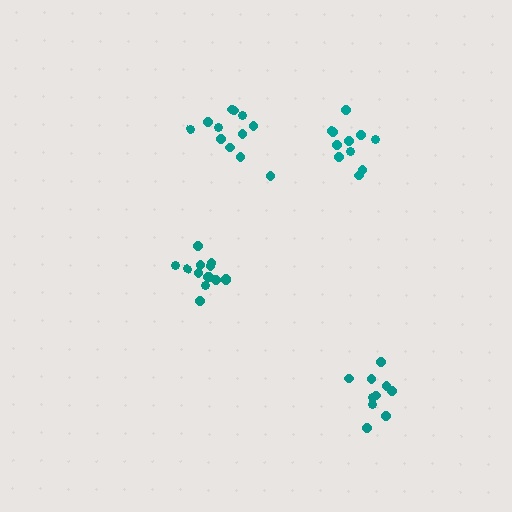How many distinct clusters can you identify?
There are 4 distinct clusters.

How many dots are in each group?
Group 1: 14 dots, Group 2: 10 dots, Group 3: 12 dots, Group 4: 11 dots (47 total).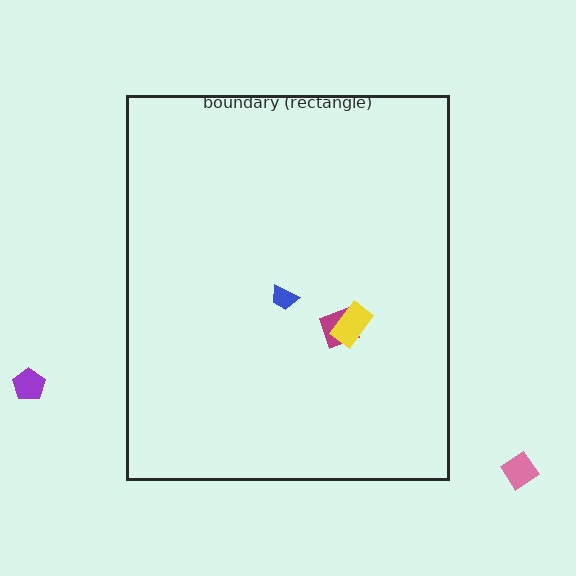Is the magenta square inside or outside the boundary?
Inside.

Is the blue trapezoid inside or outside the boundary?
Inside.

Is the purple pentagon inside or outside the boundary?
Outside.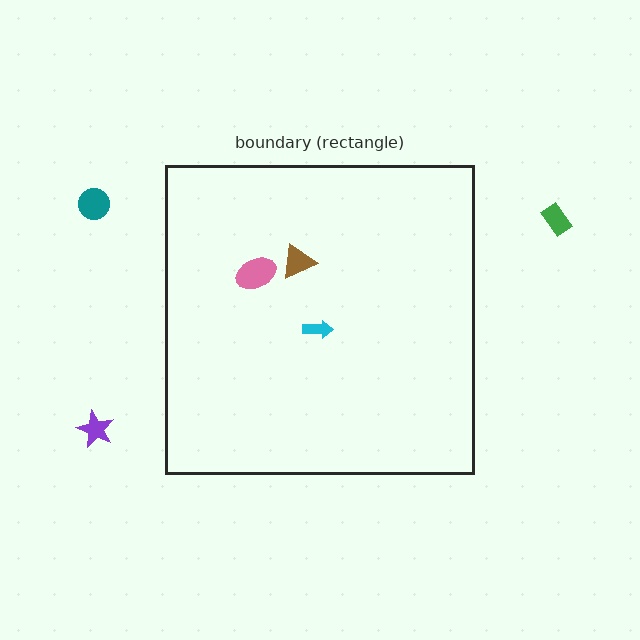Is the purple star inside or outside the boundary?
Outside.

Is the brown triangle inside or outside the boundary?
Inside.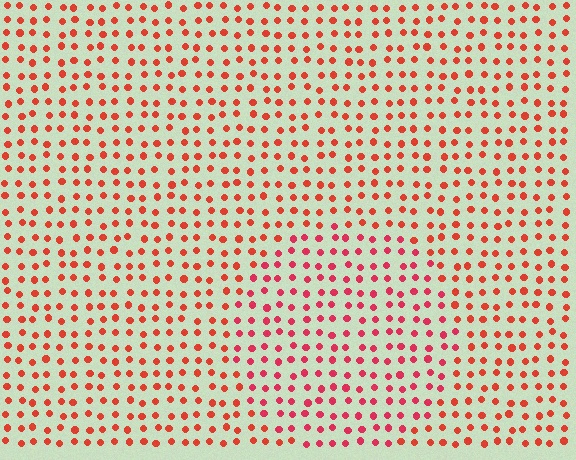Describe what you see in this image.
The image is filled with small red elements in a uniform arrangement. A circle-shaped region is visible where the elements are tinted to a slightly different hue, forming a subtle color boundary.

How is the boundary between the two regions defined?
The boundary is defined purely by a slight shift in hue (about 20 degrees). Spacing, size, and orientation are identical on both sides.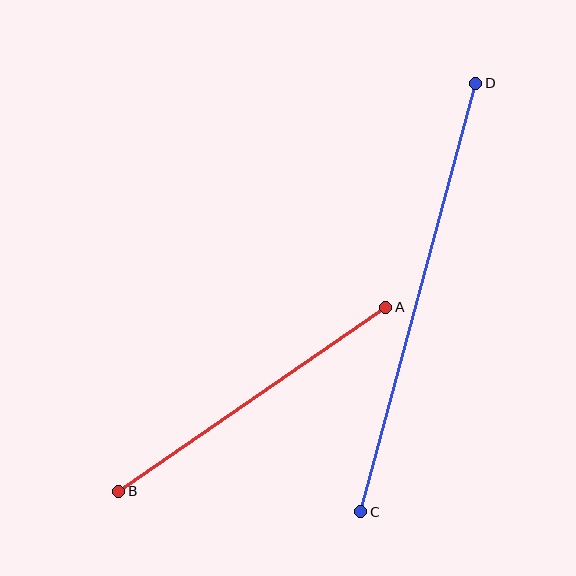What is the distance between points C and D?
The distance is approximately 444 pixels.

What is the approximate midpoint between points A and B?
The midpoint is at approximately (252, 399) pixels.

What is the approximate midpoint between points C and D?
The midpoint is at approximately (418, 298) pixels.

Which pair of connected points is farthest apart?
Points C and D are farthest apart.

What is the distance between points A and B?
The distance is approximately 324 pixels.